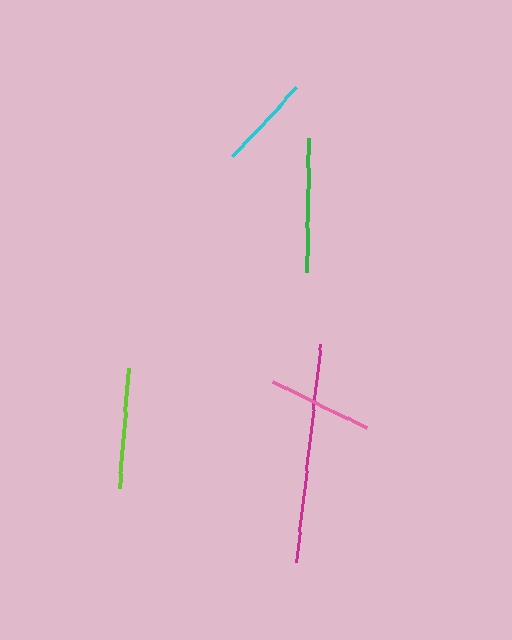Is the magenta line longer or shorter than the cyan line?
The magenta line is longer than the cyan line.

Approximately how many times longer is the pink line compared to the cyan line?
The pink line is approximately 1.1 times the length of the cyan line.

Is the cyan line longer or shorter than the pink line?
The pink line is longer than the cyan line.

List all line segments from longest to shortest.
From longest to shortest: magenta, green, lime, pink, cyan.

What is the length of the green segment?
The green segment is approximately 134 pixels long.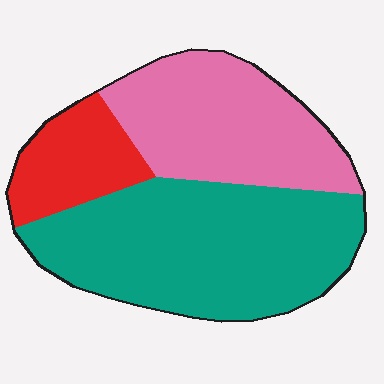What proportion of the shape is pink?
Pink takes up about one third (1/3) of the shape.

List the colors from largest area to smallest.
From largest to smallest: teal, pink, red.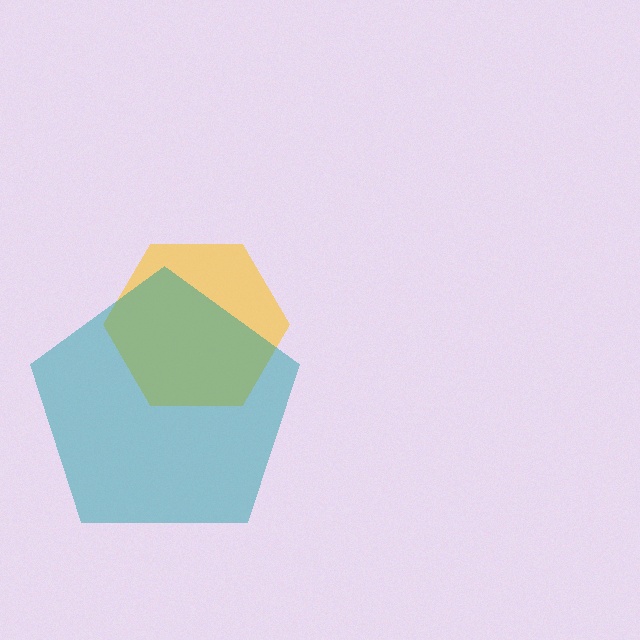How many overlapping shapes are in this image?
There are 2 overlapping shapes in the image.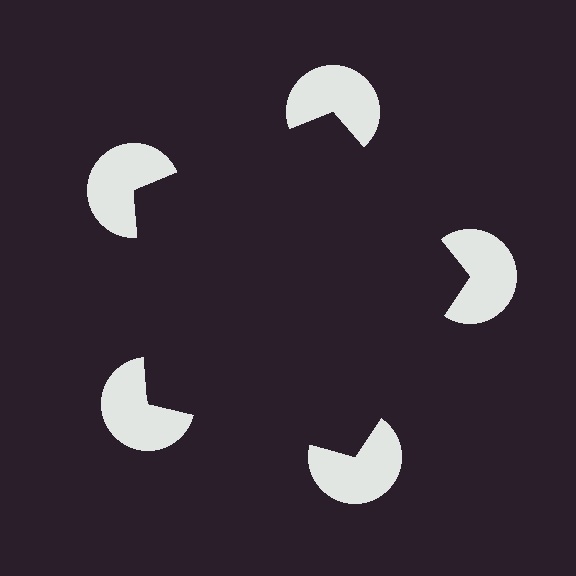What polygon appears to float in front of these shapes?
An illusory pentagon — its edges are inferred from the aligned wedge cuts in the pac-man discs, not physically drawn.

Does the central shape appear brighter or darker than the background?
It typically appears slightly darker than the background, even though no actual brightness change is drawn.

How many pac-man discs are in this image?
There are 5 — one at each vertex of the illusory pentagon.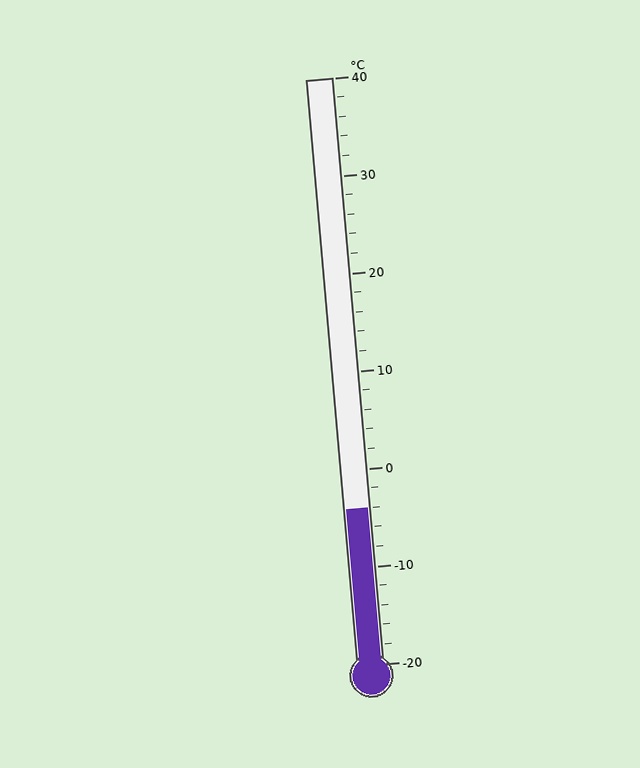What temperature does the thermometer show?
The thermometer shows approximately -4°C.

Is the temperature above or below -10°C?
The temperature is above -10°C.